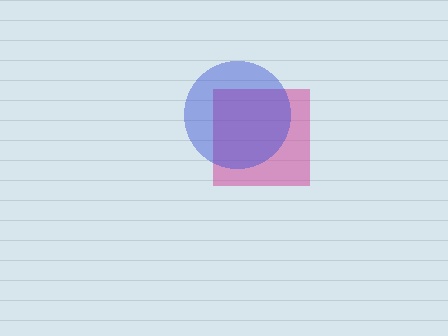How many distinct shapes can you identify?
There are 2 distinct shapes: a magenta square, a blue circle.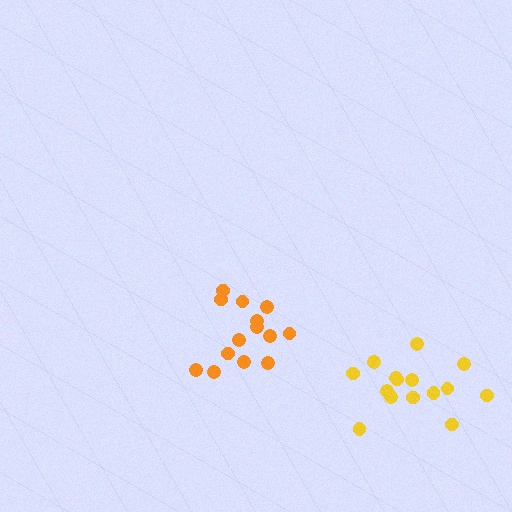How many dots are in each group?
Group 1: 14 dots, Group 2: 15 dots (29 total).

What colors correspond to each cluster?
The clusters are colored: orange, yellow.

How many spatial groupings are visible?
There are 2 spatial groupings.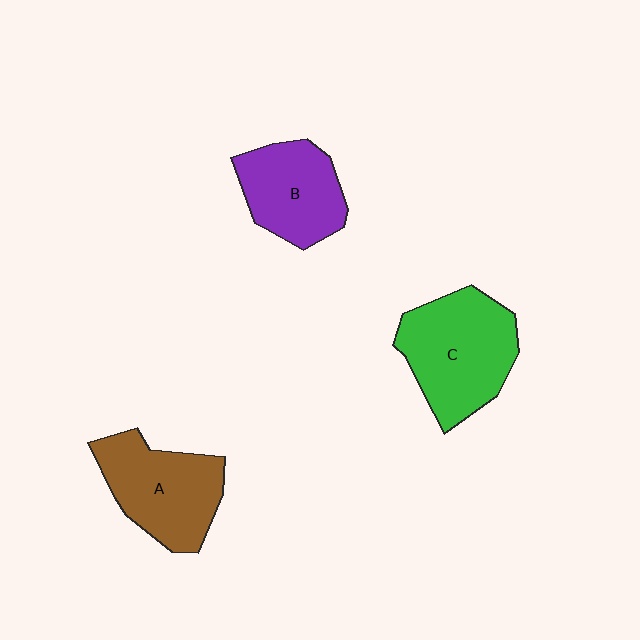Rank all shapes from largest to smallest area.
From largest to smallest: C (green), A (brown), B (purple).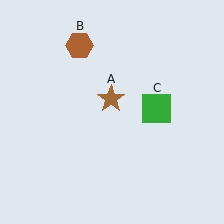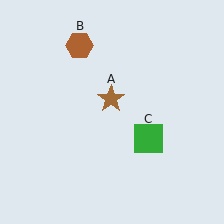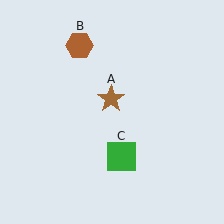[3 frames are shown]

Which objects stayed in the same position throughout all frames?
Brown star (object A) and brown hexagon (object B) remained stationary.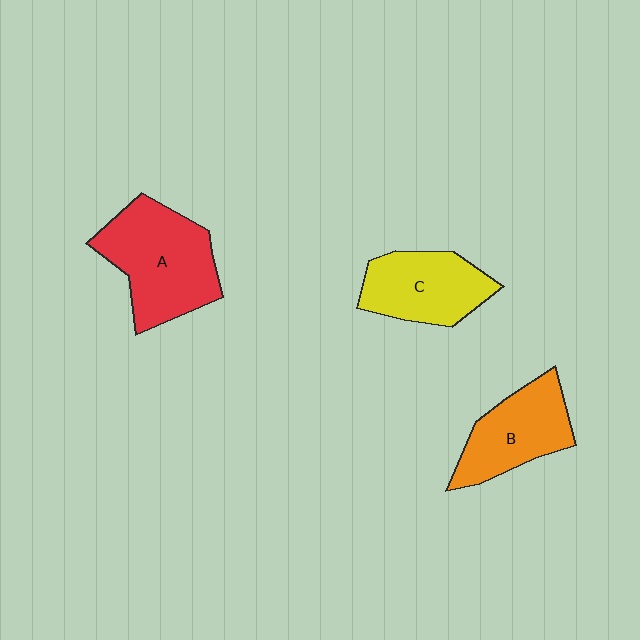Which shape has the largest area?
Shape A (red).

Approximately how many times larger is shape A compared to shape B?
Approximately 1.4 times.